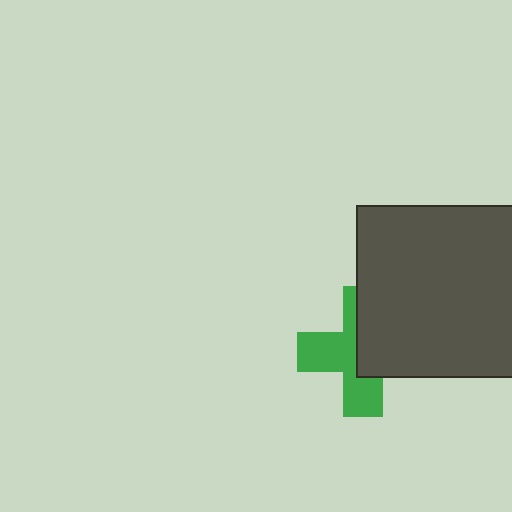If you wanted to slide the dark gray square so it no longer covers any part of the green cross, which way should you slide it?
Slide it right — that is the most direct way to separate the two shapes.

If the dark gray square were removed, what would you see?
You would see the complete green cross.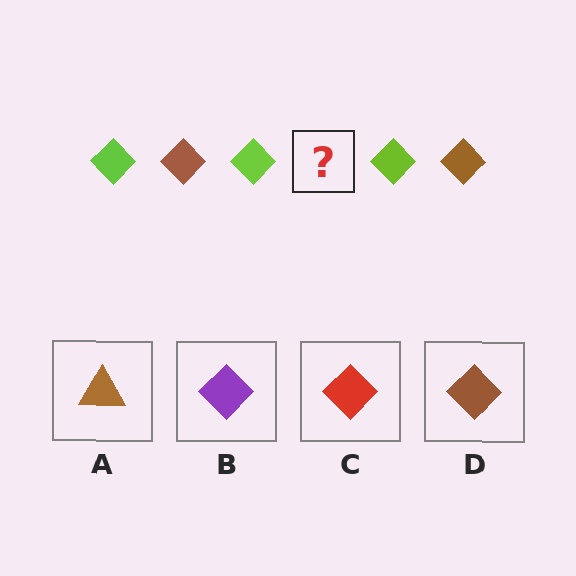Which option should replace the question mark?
Option D.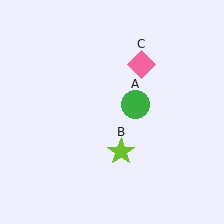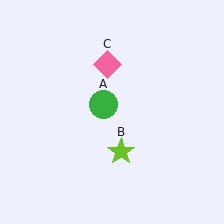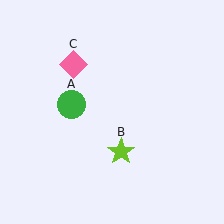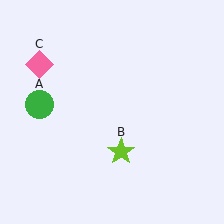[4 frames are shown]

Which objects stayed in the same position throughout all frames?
Lime star (object B) remained stationary.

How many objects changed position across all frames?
2 objects changed position: green circle (object A), pink diamond (object C).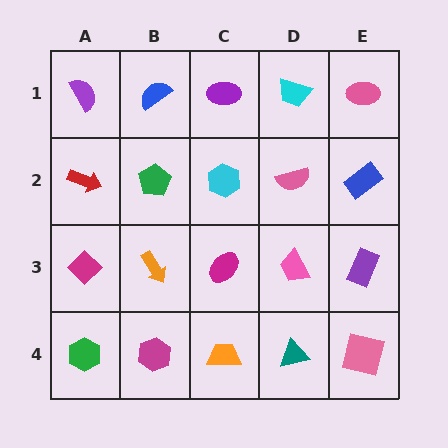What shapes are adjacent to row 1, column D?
A pink semicircle (row 2, column D), a purple ellipse (row 1, column C), a pink ellipse (row 1, column E).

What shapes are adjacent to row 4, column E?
A purple rectangle (row 3, column E), a teal triangle (row 4, column D).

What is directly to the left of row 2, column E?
A pink semicircle.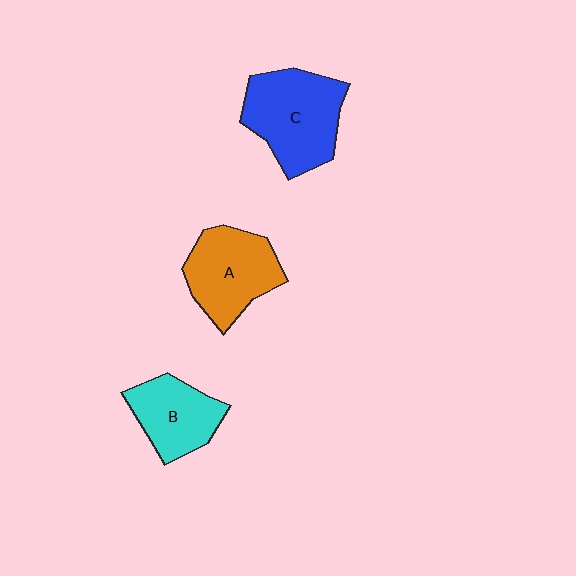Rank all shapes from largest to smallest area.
From largest to smallest: C (blue), A (orange), B (cyan).